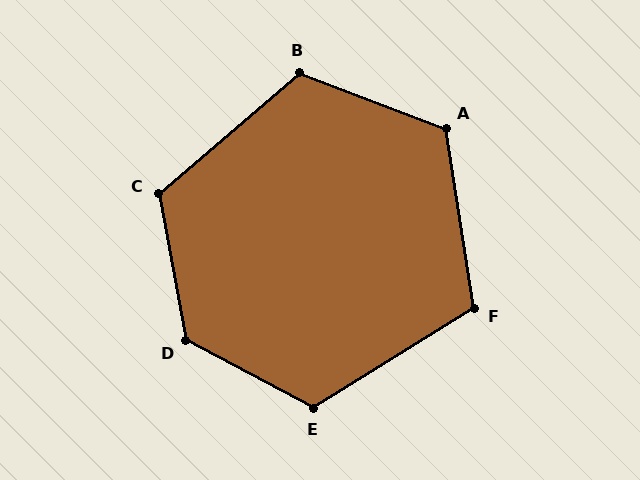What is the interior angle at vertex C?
Approximately 120 degrees (obtuse).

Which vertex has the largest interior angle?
D, at approximately 128 degrees.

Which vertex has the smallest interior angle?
F, at approximately 113 degrees.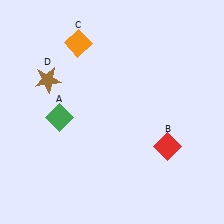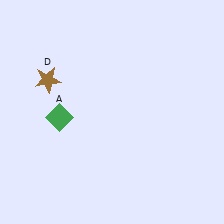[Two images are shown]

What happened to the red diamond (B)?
The red diamond (B) was removed in Image 2. It was in the bottom-right area of Image 1.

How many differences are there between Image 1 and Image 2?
There are 2 differences between the two images.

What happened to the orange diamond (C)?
The orange diamond (C) was removed in Image 2. It was in the top-left area of Image 1.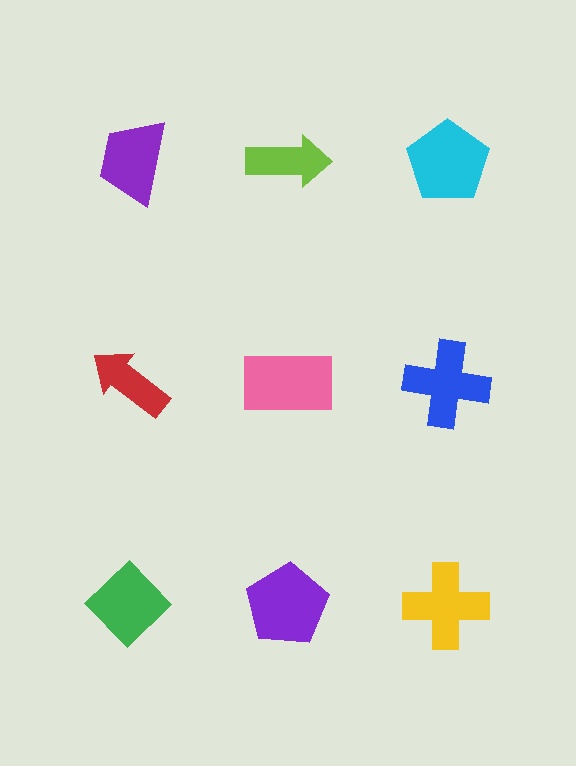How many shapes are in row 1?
3 shapes.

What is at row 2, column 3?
A blue cross.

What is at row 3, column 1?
A green diamond.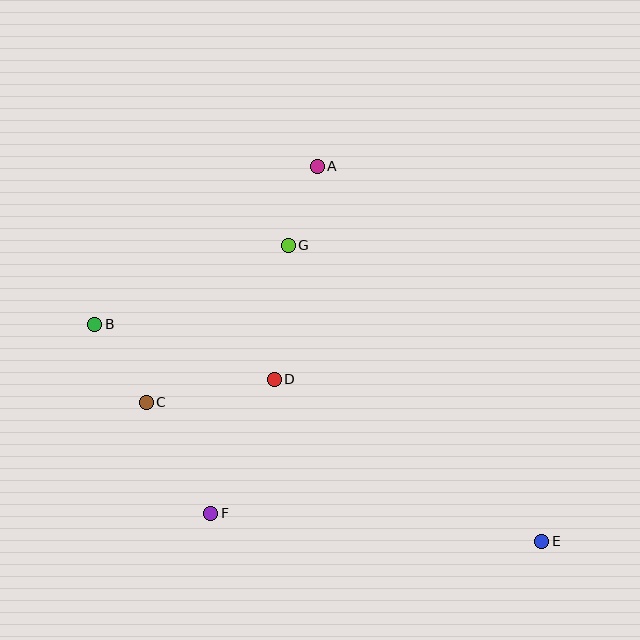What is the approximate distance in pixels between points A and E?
The distance between A and E is approximately 437 pixels.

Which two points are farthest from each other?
Points B and E are farthest from each other.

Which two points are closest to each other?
Points A and G are closest to each other.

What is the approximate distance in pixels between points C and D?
The distance between C and D is approximately 130 pixels.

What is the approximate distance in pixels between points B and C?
The distance between B and C is approximately 93 pixels.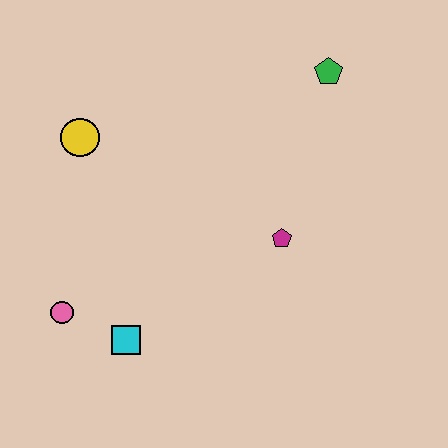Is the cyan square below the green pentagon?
Yes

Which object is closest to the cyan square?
The pink circle is closest to the cyan square.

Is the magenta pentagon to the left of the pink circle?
No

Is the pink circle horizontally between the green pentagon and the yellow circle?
No